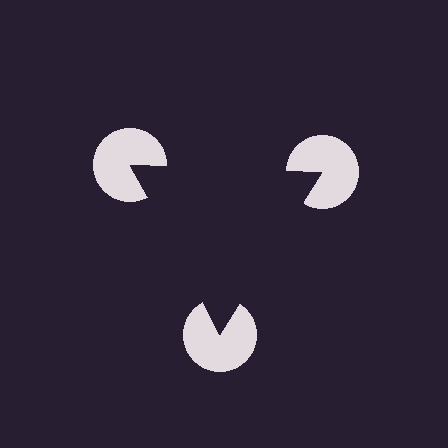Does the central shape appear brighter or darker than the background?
It typically appears slightly darker than the background, even though no actual brightness change is drawn.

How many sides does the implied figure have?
3 sides.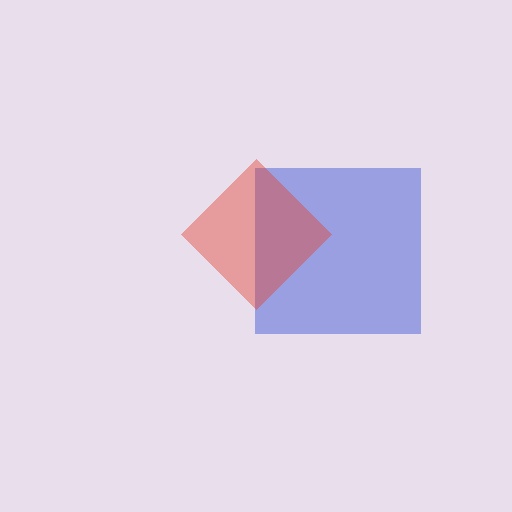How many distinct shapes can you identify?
There are 2 distinct shapes: a blue square, a red diamond.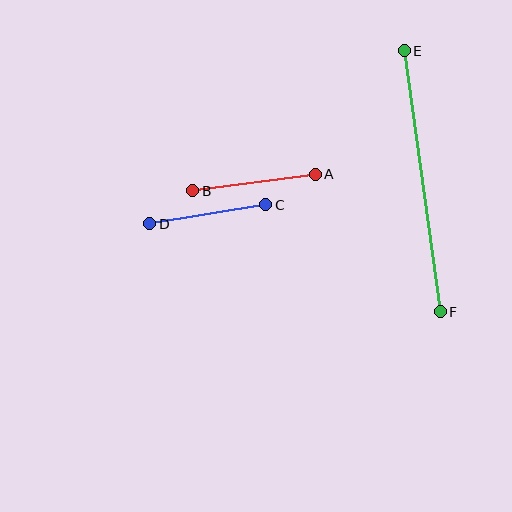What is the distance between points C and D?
The distance is approximately 118 pixels.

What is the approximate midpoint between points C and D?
The midpoint is at approximately (208, 214) pixels.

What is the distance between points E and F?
The distance is approximately 264 pixels.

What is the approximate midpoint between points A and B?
The midpoint is at approximately (254, 183) pixels.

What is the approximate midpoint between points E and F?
The midpoint is at approximately (422, 181) pixels.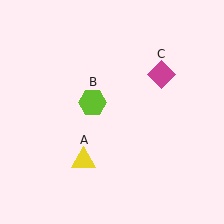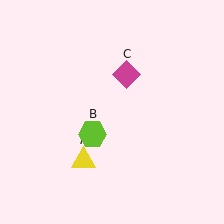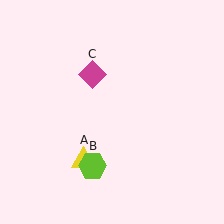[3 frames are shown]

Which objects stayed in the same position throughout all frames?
Yellow triangle (object A) remained stationary.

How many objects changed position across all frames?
2 objects changed position: lime hexagon (object B), magenta diamond (object C).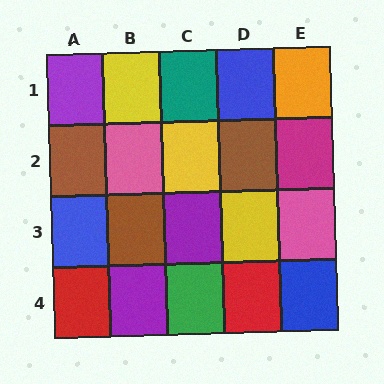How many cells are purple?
3 cells are purple.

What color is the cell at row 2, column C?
Yellow.